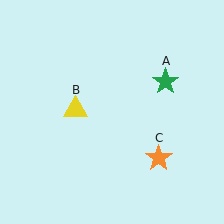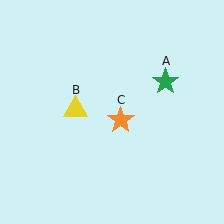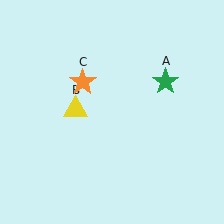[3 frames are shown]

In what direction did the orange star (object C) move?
The orange star (object C) moved up and to the left.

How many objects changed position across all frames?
1 object changed position: orange star (object C).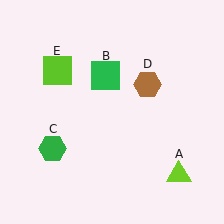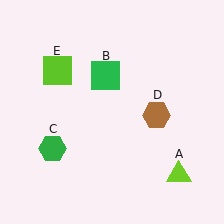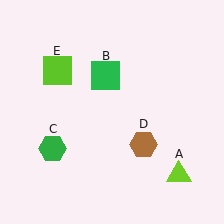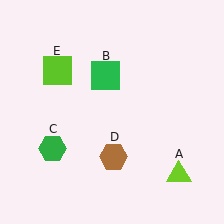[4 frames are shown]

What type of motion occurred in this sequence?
The brown hexagon (object D) rotated clockwise around the center of the scene.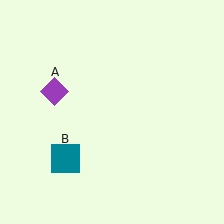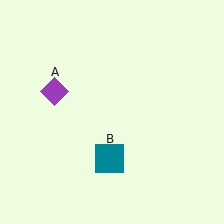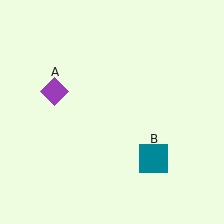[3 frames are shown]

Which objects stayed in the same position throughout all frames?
Purple diamond (object A) remained stationary.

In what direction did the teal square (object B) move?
The teal square (object B) moved right.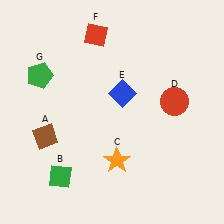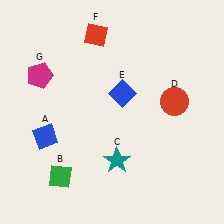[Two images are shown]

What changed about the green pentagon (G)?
In Image 1, G is green. In Image 2, it changed to magenta.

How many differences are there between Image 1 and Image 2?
There are 3 differences between the two images.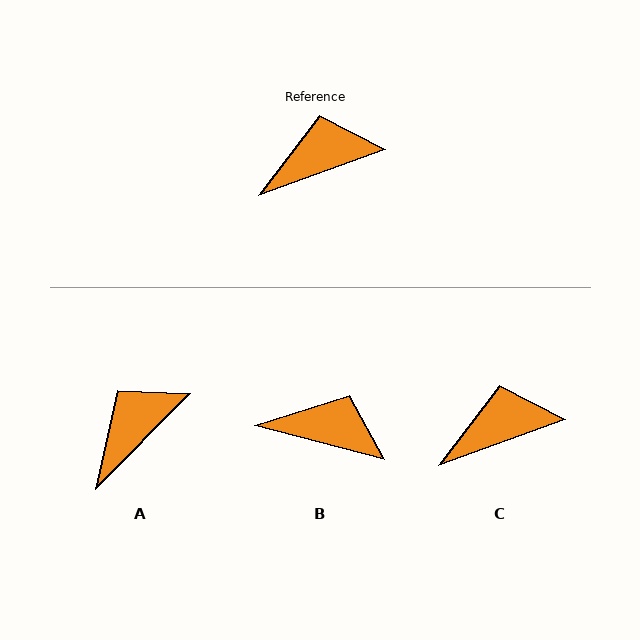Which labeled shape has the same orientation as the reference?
C.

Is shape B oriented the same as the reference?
No, it is off by about 35 degrees.